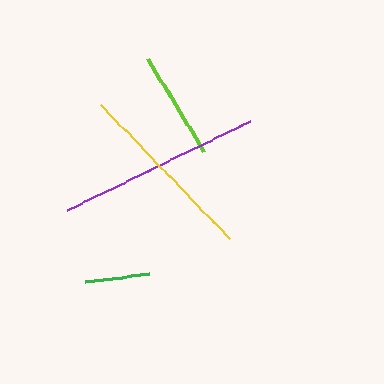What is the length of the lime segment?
The lime segment is approximately 108 pixels long.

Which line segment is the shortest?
The green line is the shortest at approximately 64 pixels.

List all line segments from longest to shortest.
From longest to shortest: purple, yellow, lime, green.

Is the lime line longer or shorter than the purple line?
The purple line is longer than the lime line.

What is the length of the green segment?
The green segment is approximately 64 pixels long.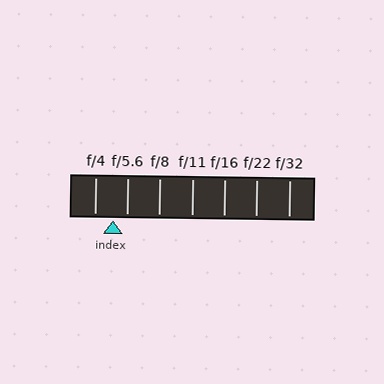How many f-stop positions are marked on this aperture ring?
There are 7 f-stop positions marked.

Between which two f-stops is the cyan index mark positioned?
The index mark is between f/4 and f/5.6.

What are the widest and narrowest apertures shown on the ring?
The widest aperture shown is f/4 and the narrowest is f/32.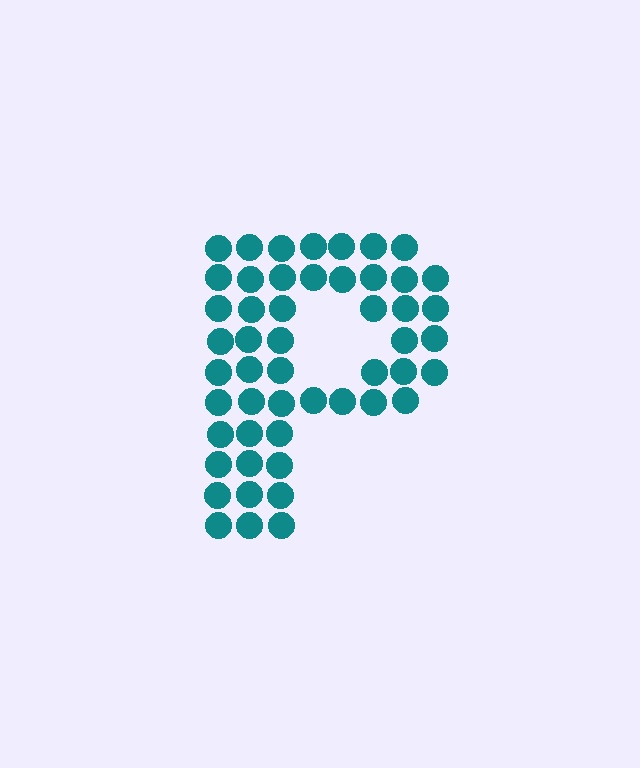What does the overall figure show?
The overall figure shows the letter P.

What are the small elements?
The small elements are circles.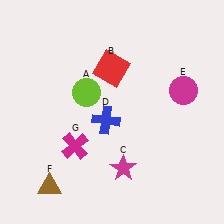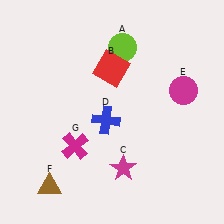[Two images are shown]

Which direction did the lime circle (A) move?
The lime circle (A) moved up.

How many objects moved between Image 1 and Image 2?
1 object moved between the two images.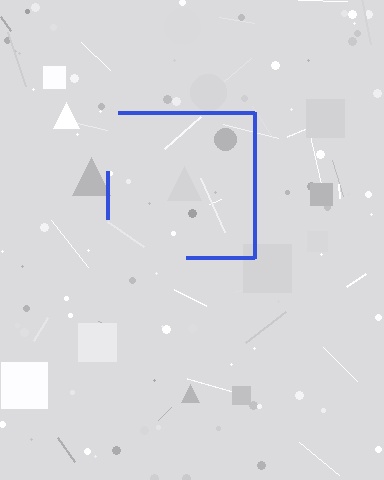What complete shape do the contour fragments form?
The contour fragments form a square.